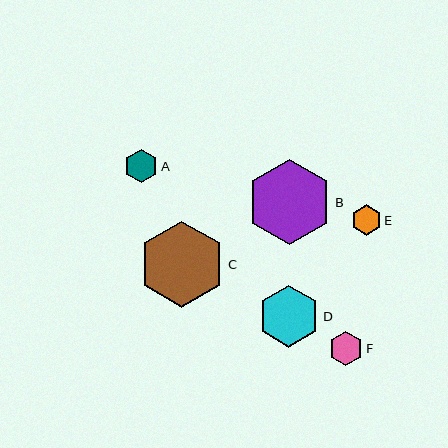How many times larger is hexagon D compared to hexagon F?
Hexagon D is approximately 1.8 times the size of hexagon F.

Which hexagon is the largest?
Hexagon C is the largest with a size of approximately 86 pixels.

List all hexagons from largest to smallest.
From largest to smallest: C, B, D, F, A, E.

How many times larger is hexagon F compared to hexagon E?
Hexagon F is approximately 1.1 times the size of hexagon E.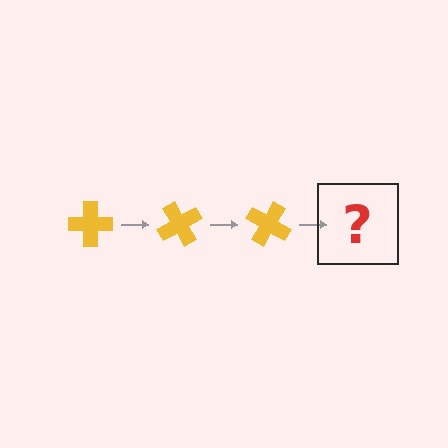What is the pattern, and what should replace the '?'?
The pattern is that the cross rotates 60 degrees each step. The '?' should be a yellow cross rotated 180 degrees.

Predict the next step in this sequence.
The next step is a yellow cross rotated 180 degrees.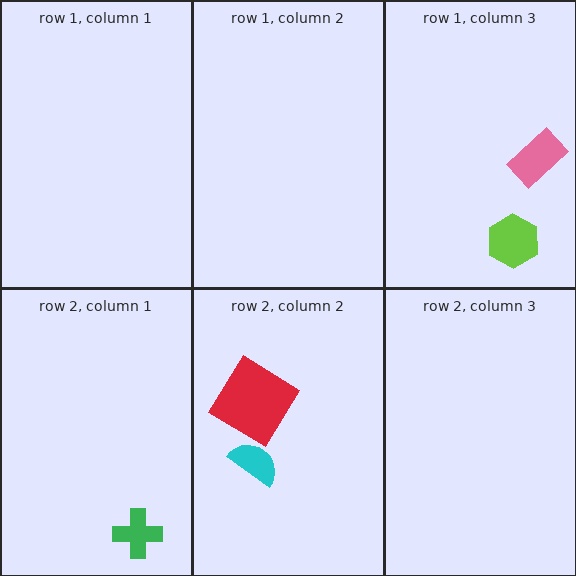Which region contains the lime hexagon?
The row 1, column 3 region.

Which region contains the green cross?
The row 2, column 1 region.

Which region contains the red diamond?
The row 2, column 2 region.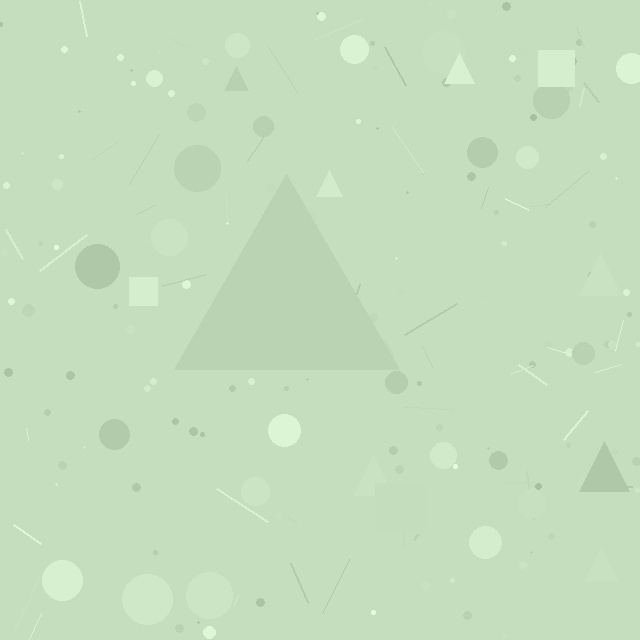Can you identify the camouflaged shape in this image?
The camouflaged shape is a triangle.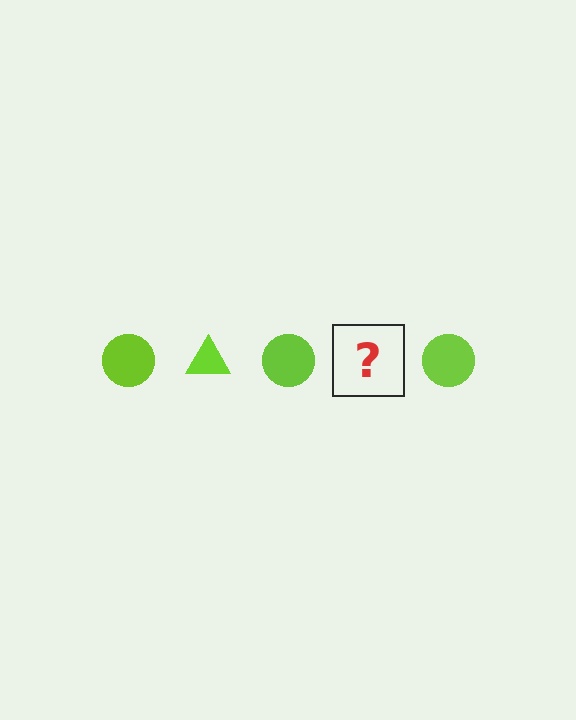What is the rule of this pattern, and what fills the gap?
The rule is that the pattern cycles through circle, triangle shapes in lime. The gap should be filled with a lime triangle.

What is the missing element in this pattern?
The missing element is a lime triangle.